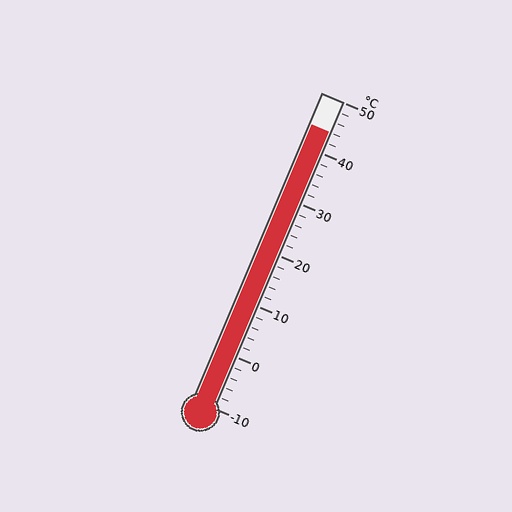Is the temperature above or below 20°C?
The temperature is above 20°C.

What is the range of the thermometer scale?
The thermometer scale ranges from -10°C to 50°C.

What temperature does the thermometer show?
The thermometer shows approximately 44°C.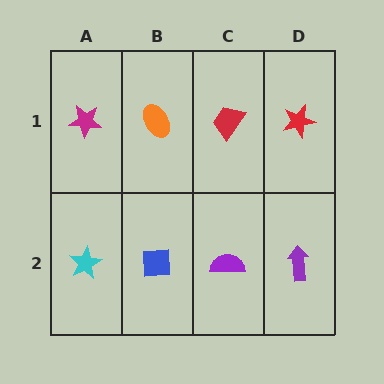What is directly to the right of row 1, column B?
A red trapezoid.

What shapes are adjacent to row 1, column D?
A purple arrow (row 2, column D), a red trapezoid (row 1, column C).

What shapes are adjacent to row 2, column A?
A magenta star (row 1, column A), a blue square (row 2, column B).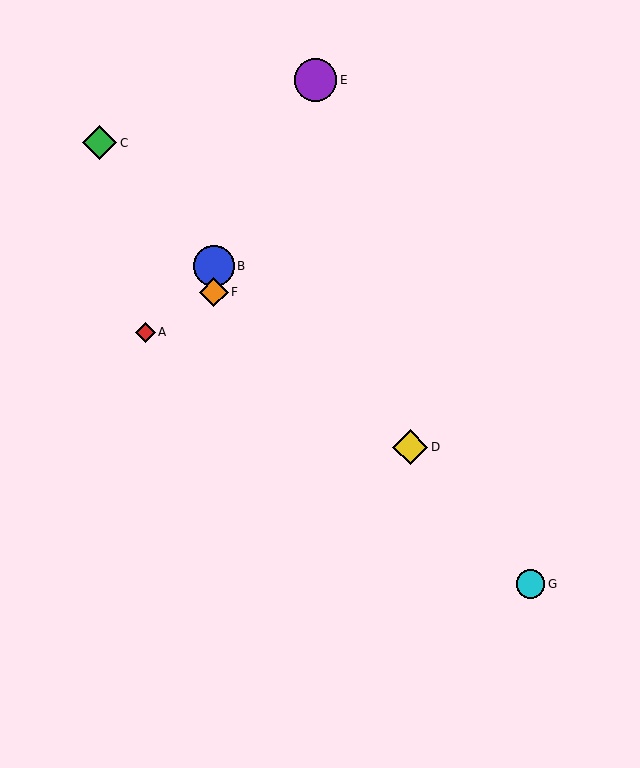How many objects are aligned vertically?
2 objects (B, F) are aligned vertically.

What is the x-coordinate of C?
Object C is at x≈99.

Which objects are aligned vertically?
Objects B, F are aligned vertically.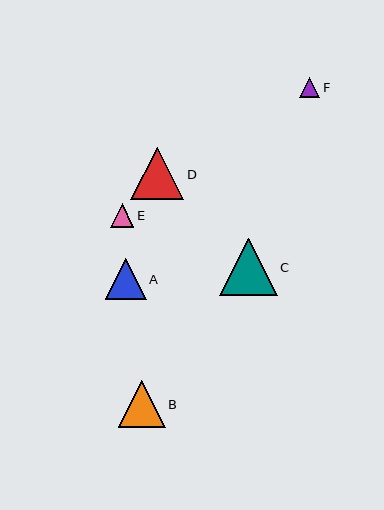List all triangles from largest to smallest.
From largest to smallest: C, D, B, A, E, F.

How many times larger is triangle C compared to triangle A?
Triangle C is approximately 1.4 times the size of triangle A.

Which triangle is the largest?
Triangle C is the largest with a size of approximately 57 pixels.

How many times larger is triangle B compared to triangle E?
Triangle B is approximately 2.0 times the size of triangle E.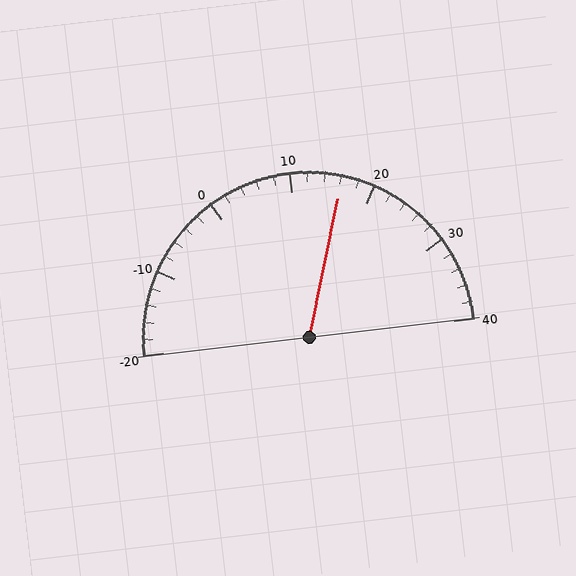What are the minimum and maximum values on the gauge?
The gauge ranges from -20 to 40.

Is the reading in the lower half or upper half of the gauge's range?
The reading is in the upper half of the range (-20 to 40).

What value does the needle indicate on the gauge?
The needle indicates approximately 16.